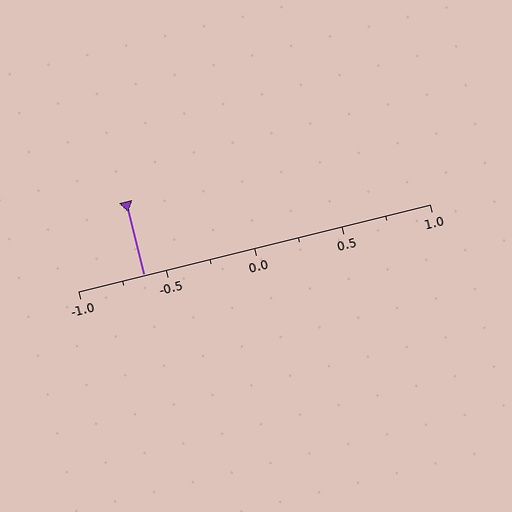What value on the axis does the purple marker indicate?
The marker indicates approximately -0.62.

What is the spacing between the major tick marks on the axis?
The major ticks are spaced 0.5 apart.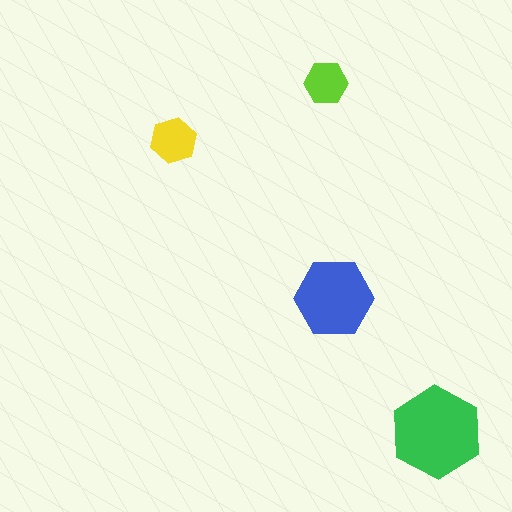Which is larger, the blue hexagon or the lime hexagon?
The blue one.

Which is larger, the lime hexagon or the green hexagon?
The green one.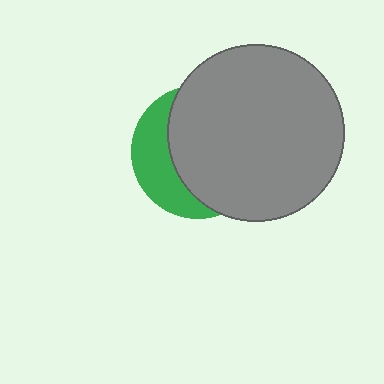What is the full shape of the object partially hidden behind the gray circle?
The partially hidden object is a green circle.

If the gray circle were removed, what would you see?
You would see the complete green circle.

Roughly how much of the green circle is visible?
A small part of it is visible (roughly 32%).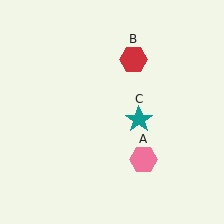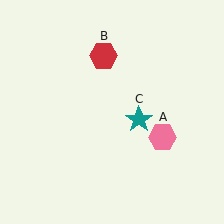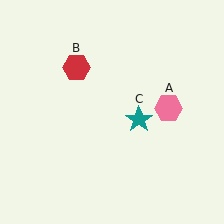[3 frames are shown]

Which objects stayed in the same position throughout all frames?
Teal star (object C) remained stationary.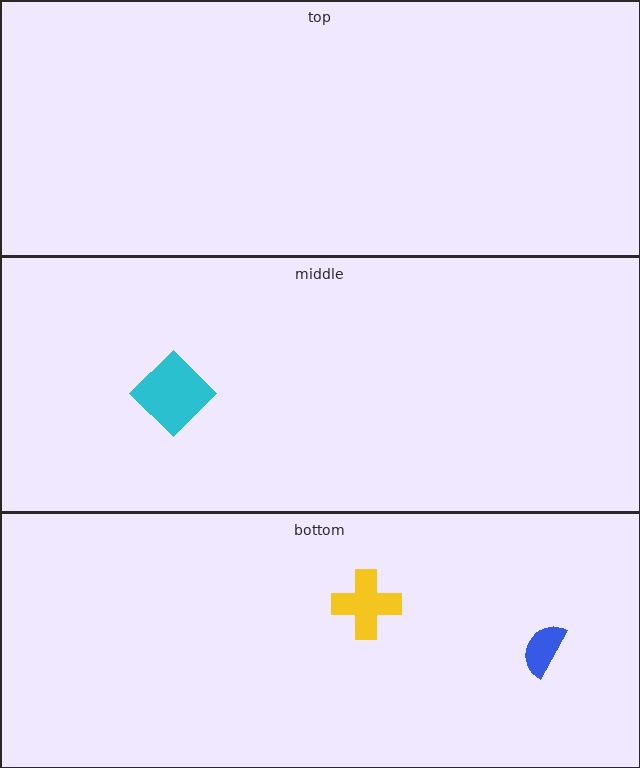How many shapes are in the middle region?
1.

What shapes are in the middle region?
The cyan diamond.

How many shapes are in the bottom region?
2.